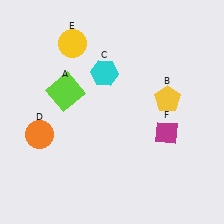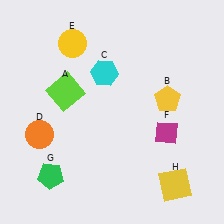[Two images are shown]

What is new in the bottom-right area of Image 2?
A yellow square (H) was added in the bottom-right area of Image 2.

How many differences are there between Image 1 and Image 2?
There are 2 differences between the two images.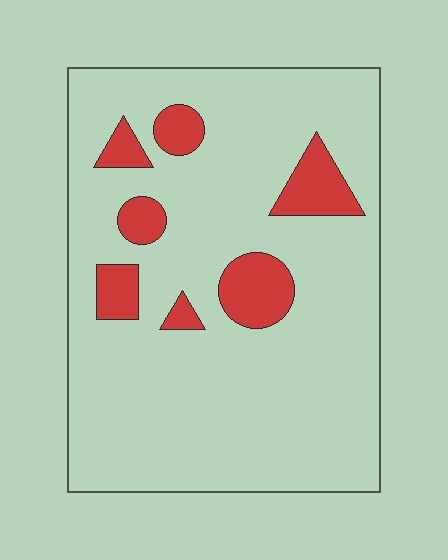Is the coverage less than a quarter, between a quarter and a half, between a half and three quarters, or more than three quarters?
Less than a quarter.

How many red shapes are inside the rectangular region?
7.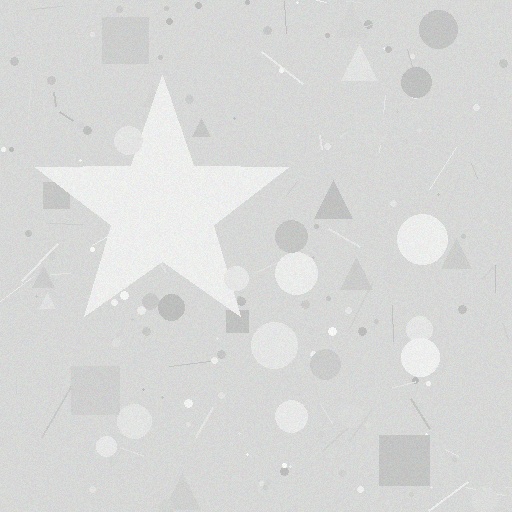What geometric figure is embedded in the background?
A star is embedded in the background.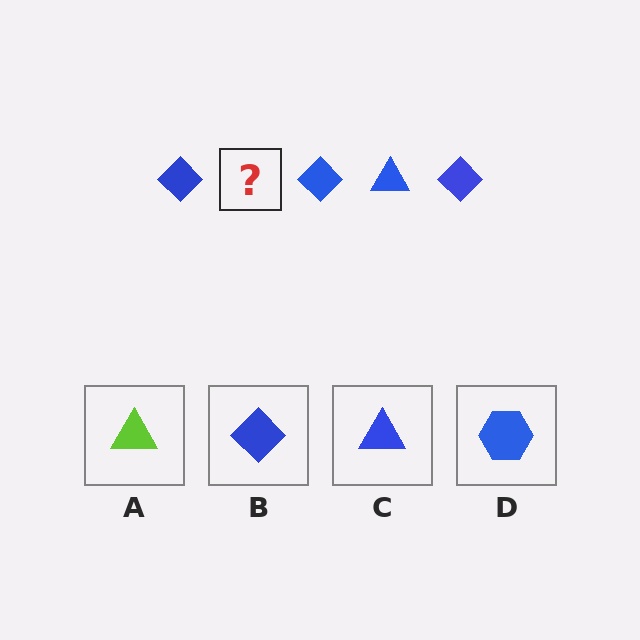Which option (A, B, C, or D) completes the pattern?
C.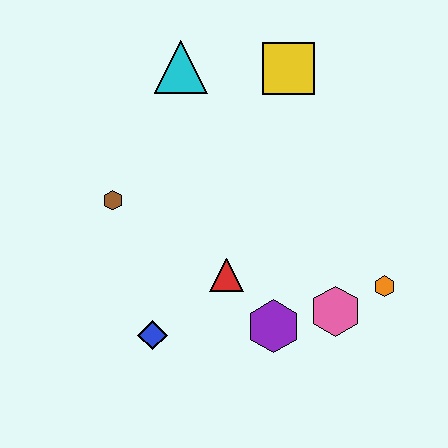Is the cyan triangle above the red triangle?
Yes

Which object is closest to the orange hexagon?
The pink hexagon is closest to the orange hexagon.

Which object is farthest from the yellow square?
The blue diamond is farthest from the yellow square.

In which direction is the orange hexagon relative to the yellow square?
The orange hexagon is below the yellow square.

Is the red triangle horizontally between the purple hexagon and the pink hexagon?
No